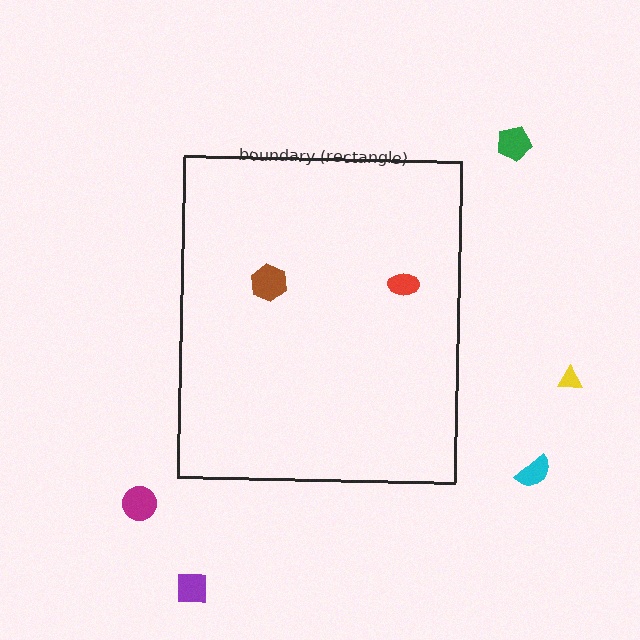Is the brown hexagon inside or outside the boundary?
Inside.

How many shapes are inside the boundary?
2 inside, 5 outside.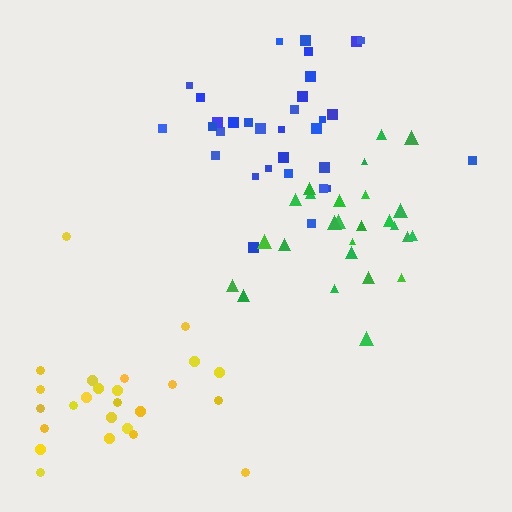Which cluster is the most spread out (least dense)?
Yellow.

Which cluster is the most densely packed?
Blue.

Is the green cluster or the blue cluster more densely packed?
Blue.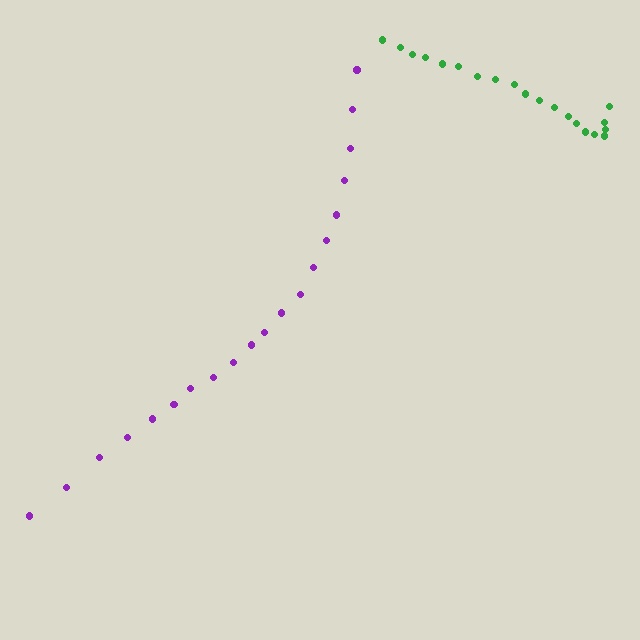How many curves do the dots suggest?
There are 2 distinct paths.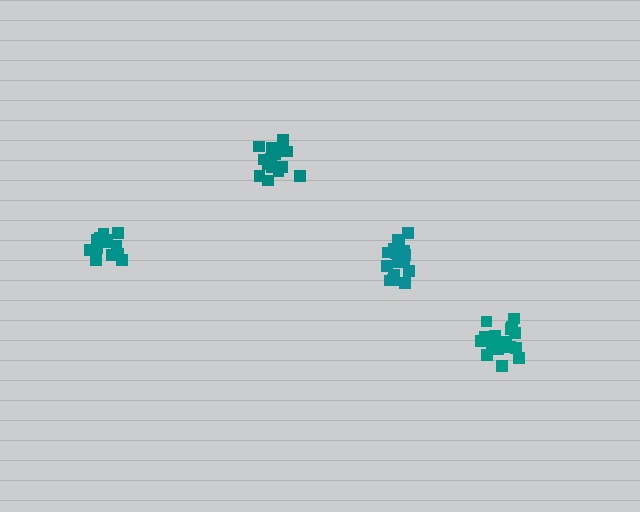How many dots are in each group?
Group 1: 20 dots, Group 2: 18 dots, Group 3: 15 dots, Group 4: 16 dots (69 total).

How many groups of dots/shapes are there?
There are 4 groups.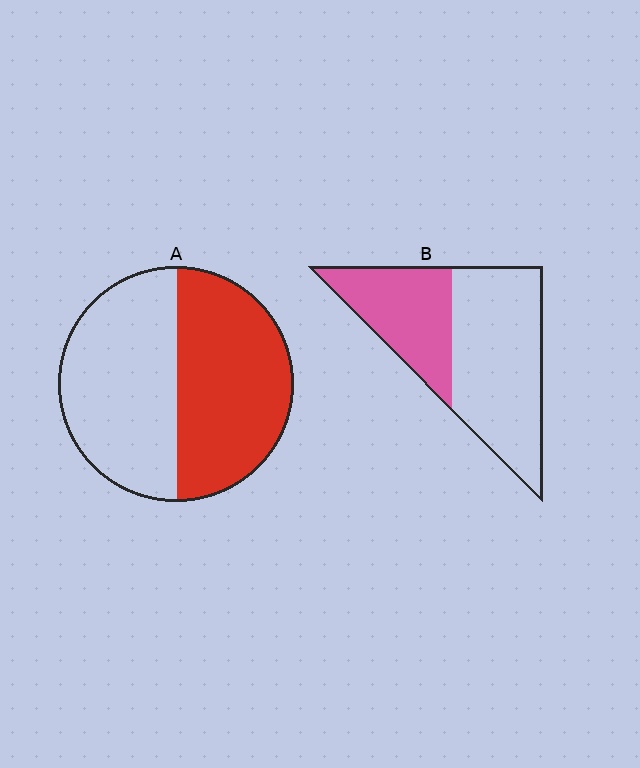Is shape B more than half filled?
No.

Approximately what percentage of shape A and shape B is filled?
A is approximately 50% and B is approximately 40%.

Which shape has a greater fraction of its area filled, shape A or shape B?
Shape A.